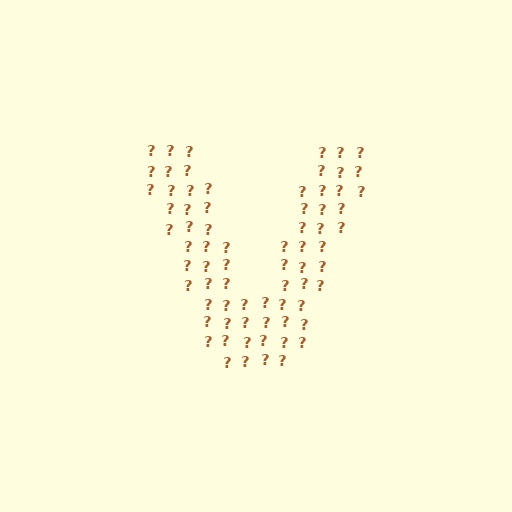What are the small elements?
The small elements are question marks.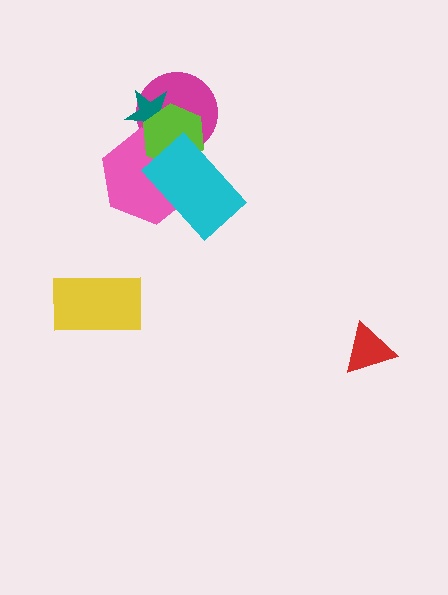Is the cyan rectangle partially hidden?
No, no other shape covers it.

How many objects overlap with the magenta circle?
4 objects overlap with the magenta circle.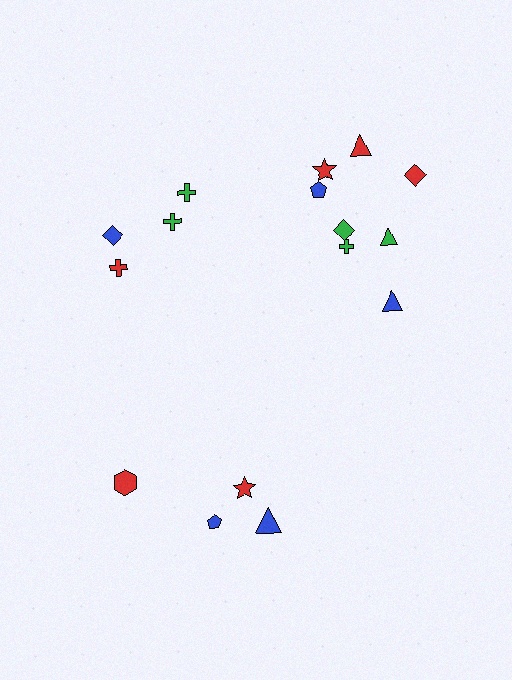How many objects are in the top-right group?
There are 8 objects.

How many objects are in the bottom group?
There are 4 objects.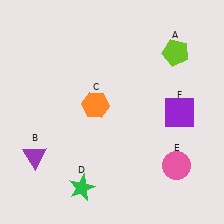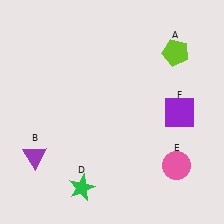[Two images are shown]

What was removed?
The orange hexagon (C) was removed in Image 2.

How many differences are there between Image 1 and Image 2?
There is 1 difference between the two images.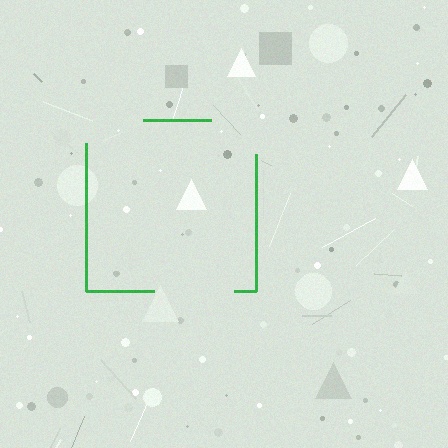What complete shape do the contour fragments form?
The contour fragments form a square.